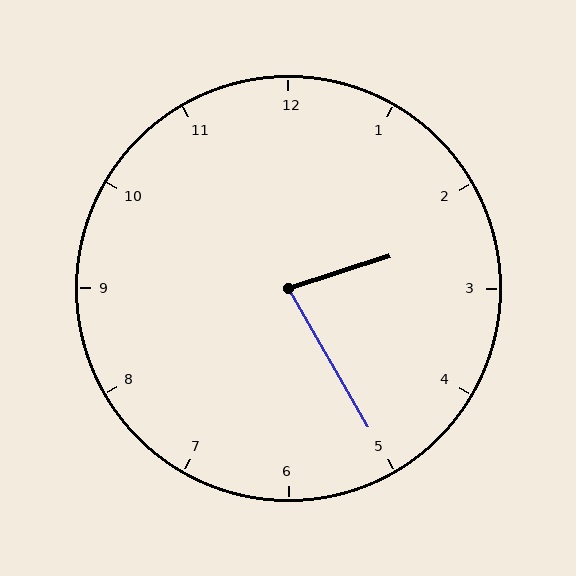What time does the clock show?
2:25.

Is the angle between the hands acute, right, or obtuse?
It is acute.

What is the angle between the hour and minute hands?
Approximately 78 degrees.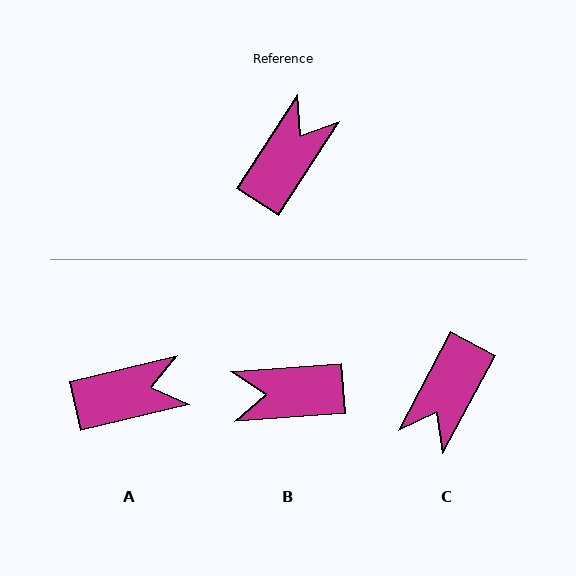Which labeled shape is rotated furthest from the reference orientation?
C, about 175 degrees away.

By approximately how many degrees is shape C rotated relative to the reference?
Approximately 175 degrees clockwise.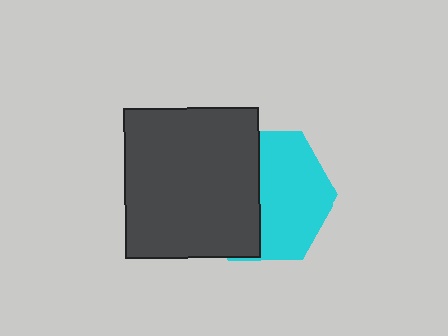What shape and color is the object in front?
The object in front is a dark gray rectangle.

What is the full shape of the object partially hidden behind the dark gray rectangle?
The partially hidden object is a cyan hexagon.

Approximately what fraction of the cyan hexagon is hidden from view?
Roughly 45% of the cyan hexagon is hidden behind the dark gray rectangle.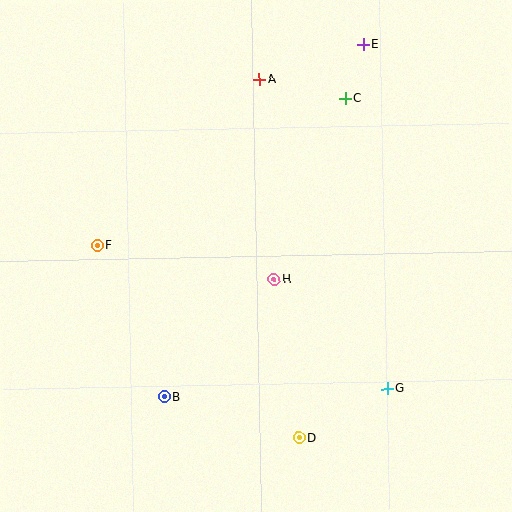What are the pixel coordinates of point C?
Point C is at (345, 98).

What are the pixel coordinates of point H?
Point H is at (274, 279).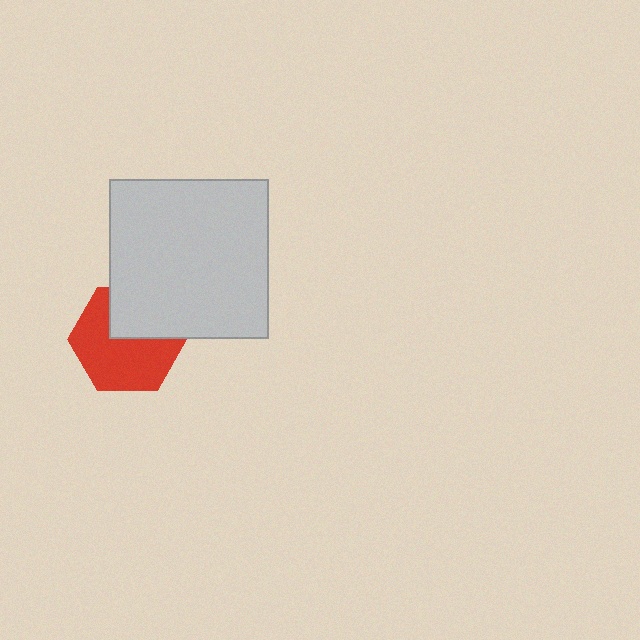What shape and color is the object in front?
The object in front is a light gray square.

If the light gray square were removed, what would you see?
You would see the complete red hexagon.